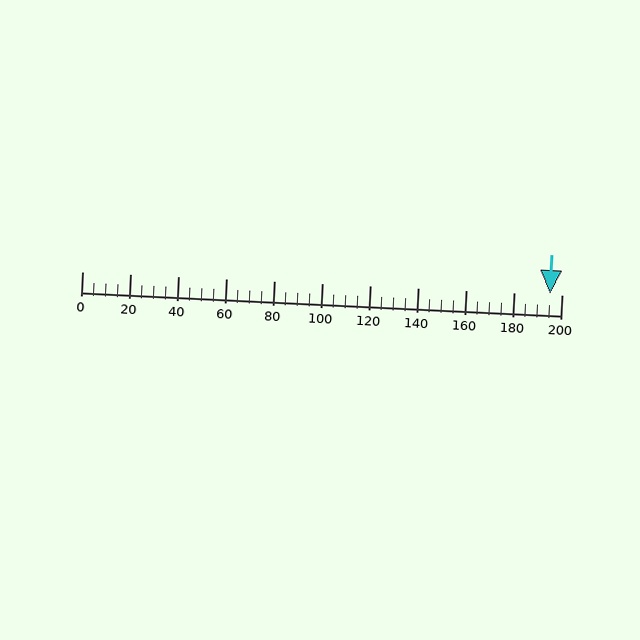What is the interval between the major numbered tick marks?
The major tick marks are spaced 20 units apart.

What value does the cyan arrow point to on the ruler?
The cyan arrow points to approximately 195.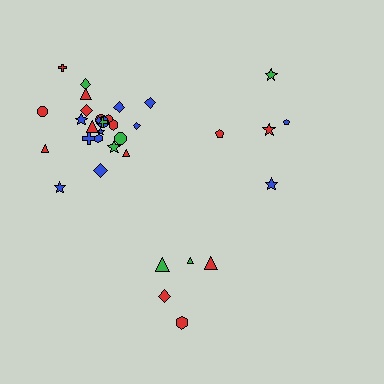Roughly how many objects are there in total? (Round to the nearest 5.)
Roughly 35 objects in total.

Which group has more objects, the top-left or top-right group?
The top-left group.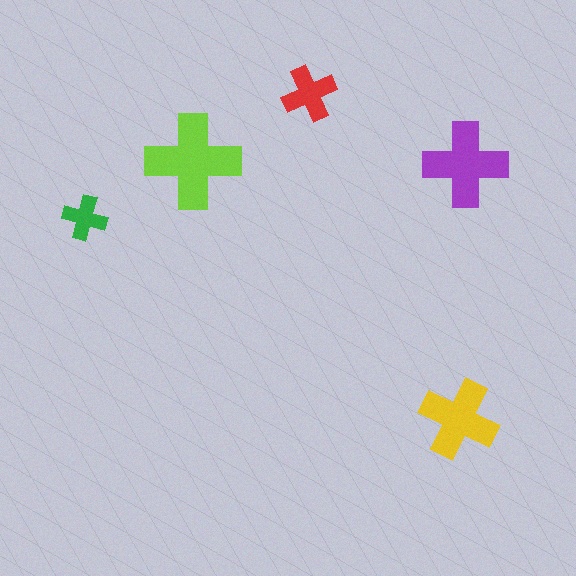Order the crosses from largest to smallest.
the lime one, the purple one, the yellow one, the red one, the green one.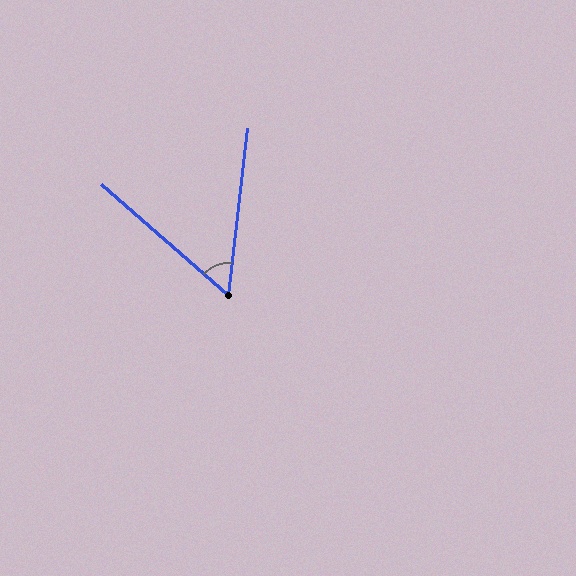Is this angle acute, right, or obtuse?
It is acute.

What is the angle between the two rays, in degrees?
Approximately 56 degrees.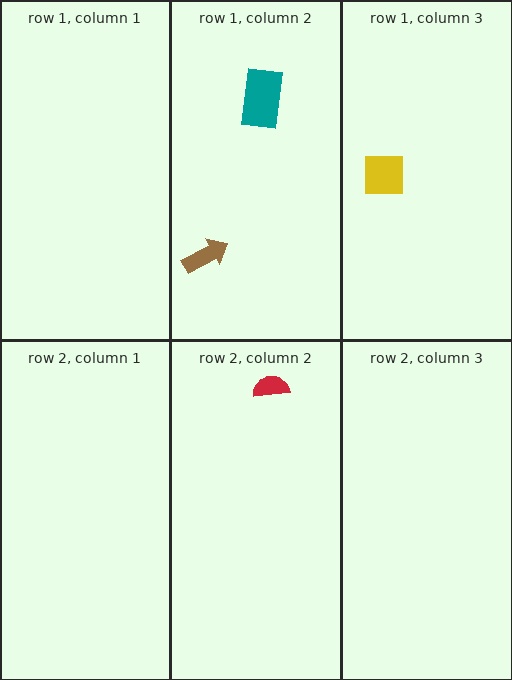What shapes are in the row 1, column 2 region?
The teal rectangle, the brown arrow.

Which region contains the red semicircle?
The row 2, column 2 region.